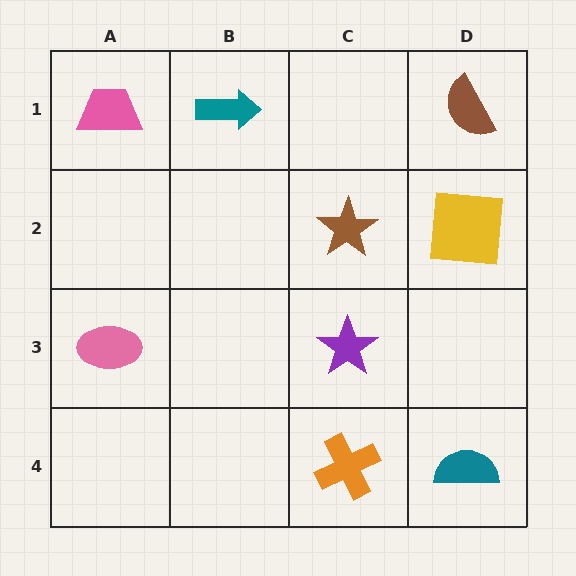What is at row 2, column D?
A yellow square.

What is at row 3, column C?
A purple star.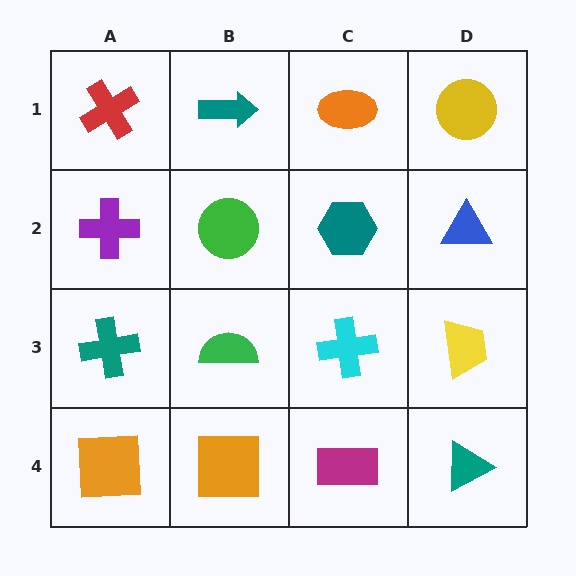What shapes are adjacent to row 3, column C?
A teal hexagon (row 2, column C), a magenta rectangle (row 4, column C), a green semicircle (row 3, column B), a yellow trapezoid (row 3, column D).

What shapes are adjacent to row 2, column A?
A red cross (row 1, column A), a teal cross (row 3, column A), a green circle (row 2, column B).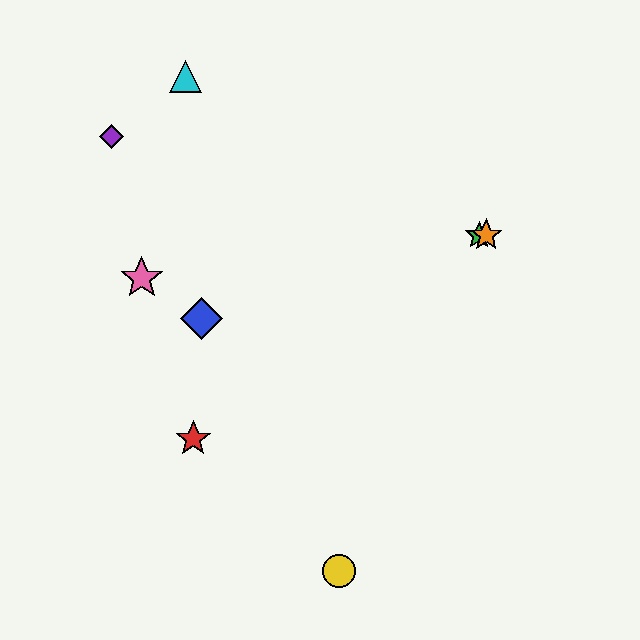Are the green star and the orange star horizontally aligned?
Yes, both are at y≈235.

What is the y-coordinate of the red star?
The red star is at y≈439.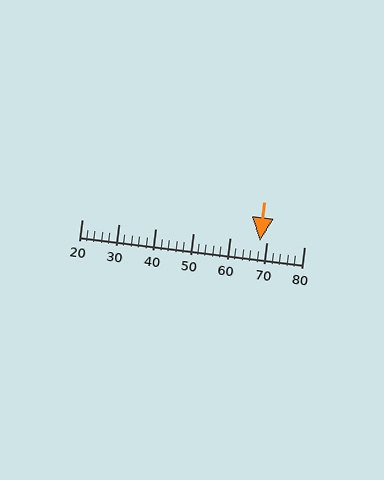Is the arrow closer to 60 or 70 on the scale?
The arrow is closer to 70.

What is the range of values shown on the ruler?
The ruler shows values from 20 to 80.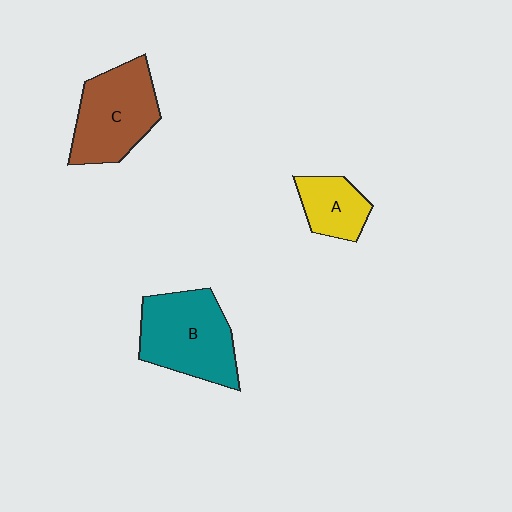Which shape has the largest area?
Shape B (teal).